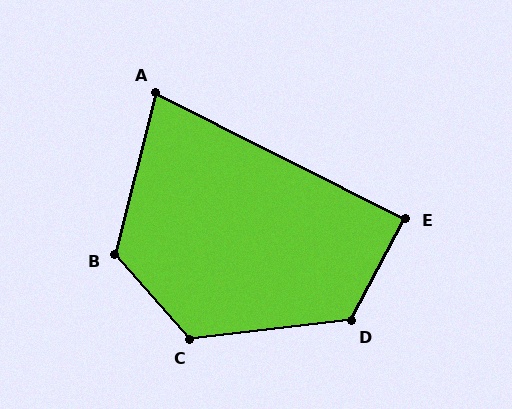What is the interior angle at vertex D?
Approximately 125 degrees (obtuse).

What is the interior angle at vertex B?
Approximately 124 degrees (obtuse).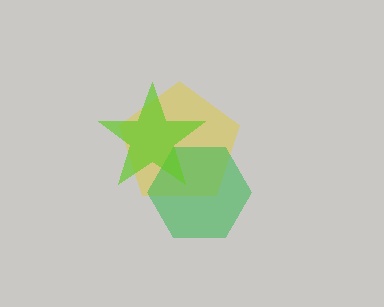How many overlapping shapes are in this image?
There are 3 overlapping shapes in the image.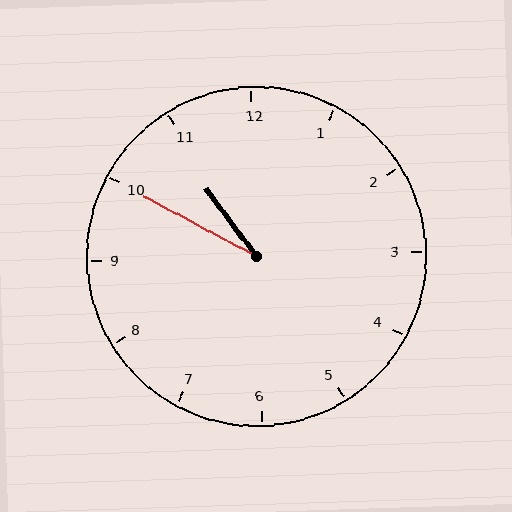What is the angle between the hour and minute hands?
Approximately 25 degrees.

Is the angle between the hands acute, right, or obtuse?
It is acute.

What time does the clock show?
10:50.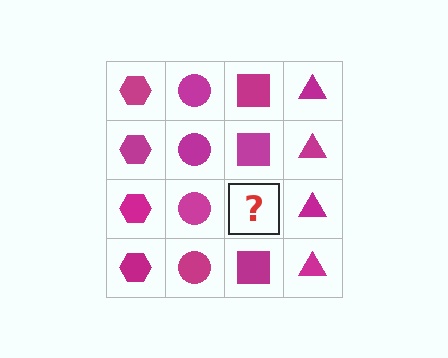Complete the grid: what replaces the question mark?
The question mark should be replaced with a magenta square.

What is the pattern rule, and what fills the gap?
The rule is that each column has a consistent shape. The gap should be filled with a magenta square.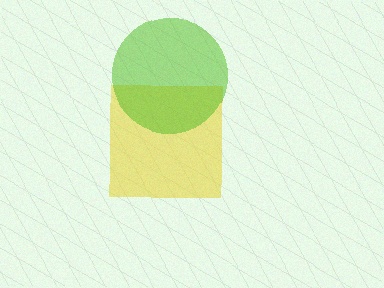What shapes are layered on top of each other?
The layered shapes are: a yellow square, a lime circle.